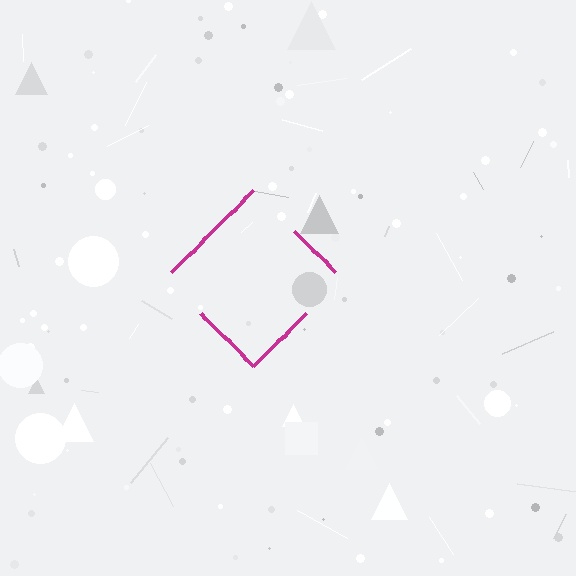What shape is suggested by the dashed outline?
The dashed outline suggests a diamond.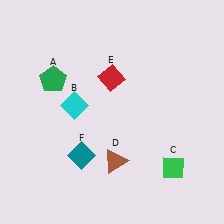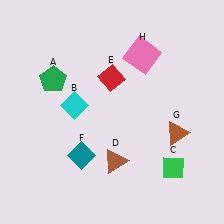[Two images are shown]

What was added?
A brown triangle (G), a pink square (H) were added in Image 2.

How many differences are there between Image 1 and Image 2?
There are 2 differences between the two images.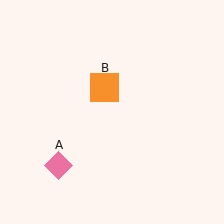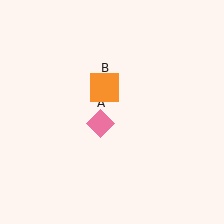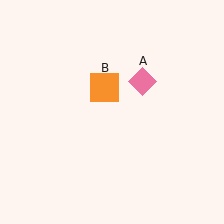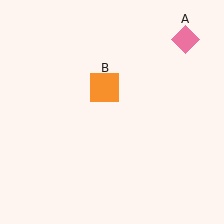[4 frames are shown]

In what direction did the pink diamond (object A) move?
The pink diamond (object A) moved up and to the right.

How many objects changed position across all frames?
1 object changed position: pink diamond (object A).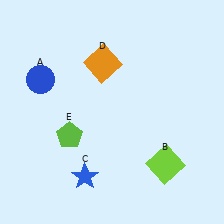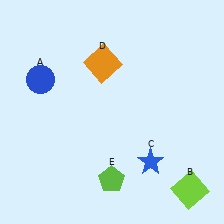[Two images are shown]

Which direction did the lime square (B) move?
The lime square (B) moved down.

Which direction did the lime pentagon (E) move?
The lime pentagon (E) moved down.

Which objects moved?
The objects that moved are: the lime square (B), the blue star (C), the lime pentagon (E).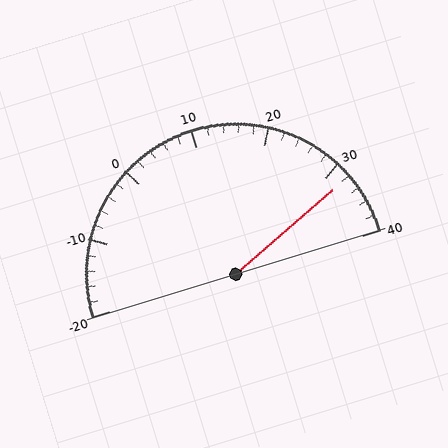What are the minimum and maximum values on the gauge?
The gauge ranges from -20 to 40.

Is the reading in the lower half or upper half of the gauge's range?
The reading is in the upper half of the range (-20 to 40).